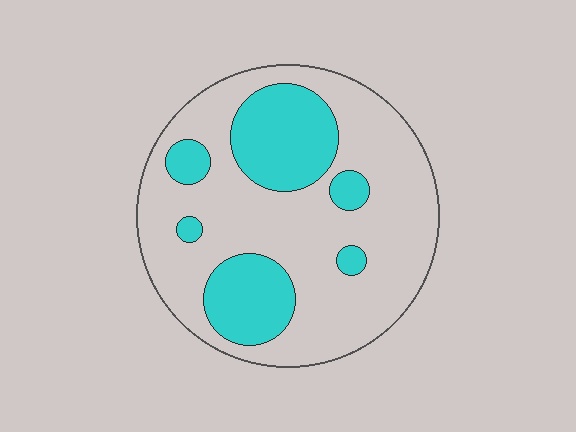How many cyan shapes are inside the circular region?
6.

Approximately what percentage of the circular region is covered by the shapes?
Approximately 30%.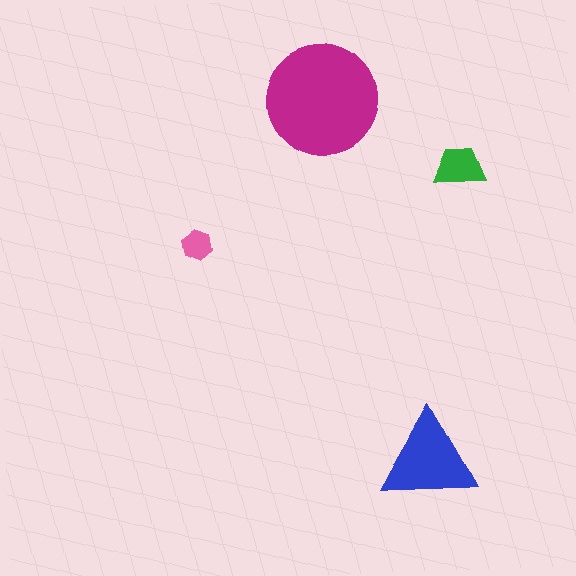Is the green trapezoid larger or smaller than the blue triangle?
Smaller.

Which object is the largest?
The magenta circle.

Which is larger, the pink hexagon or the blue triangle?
The blue triangle.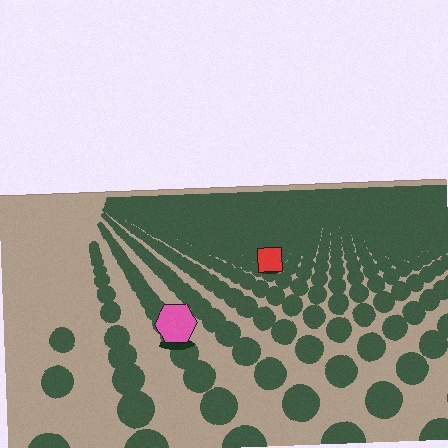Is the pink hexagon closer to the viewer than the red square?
Yes. The pink hexagon is closer — you can tell from the texture gradient: the ground texture is coarser near it.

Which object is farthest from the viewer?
The red square is farthest from the viewer. It appears smaller and the ground texture around it is denser.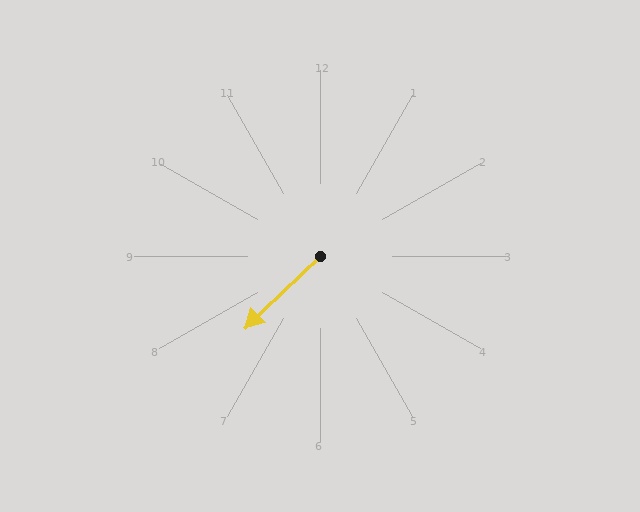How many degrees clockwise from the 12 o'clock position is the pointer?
Approximately 226 degrees.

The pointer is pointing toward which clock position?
Roughly 8 o'clock.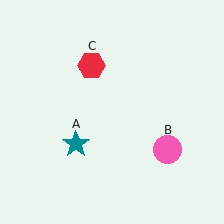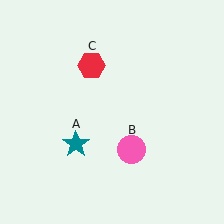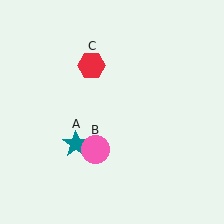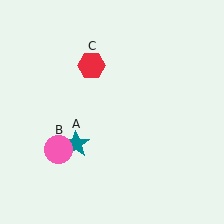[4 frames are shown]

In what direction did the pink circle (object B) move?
The pink circle (object B) moved left.